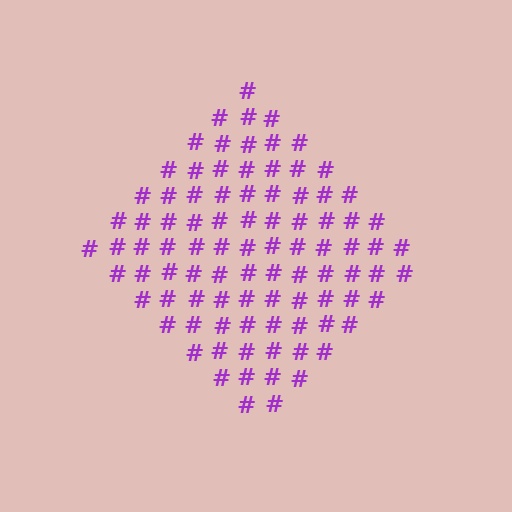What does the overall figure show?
The overall figure shows a diamond.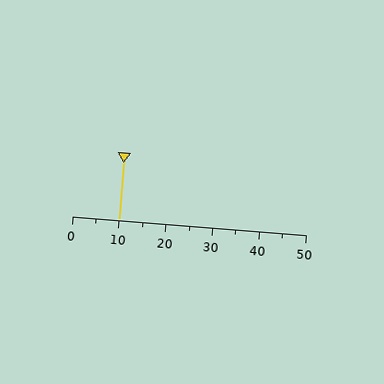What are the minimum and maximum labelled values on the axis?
The axis runs from 0 to 50.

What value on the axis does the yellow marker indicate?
The marker indicates approximately 10.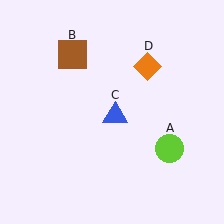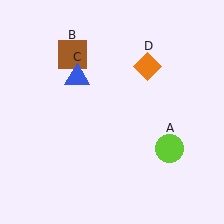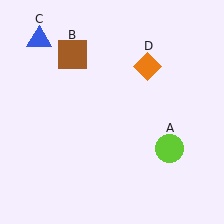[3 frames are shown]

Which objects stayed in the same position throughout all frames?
Lime circle (object A) and brown square (object B) and orange diamond (object D) remained stationary.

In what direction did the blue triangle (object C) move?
The blue triangle (object C) moved up and to the left.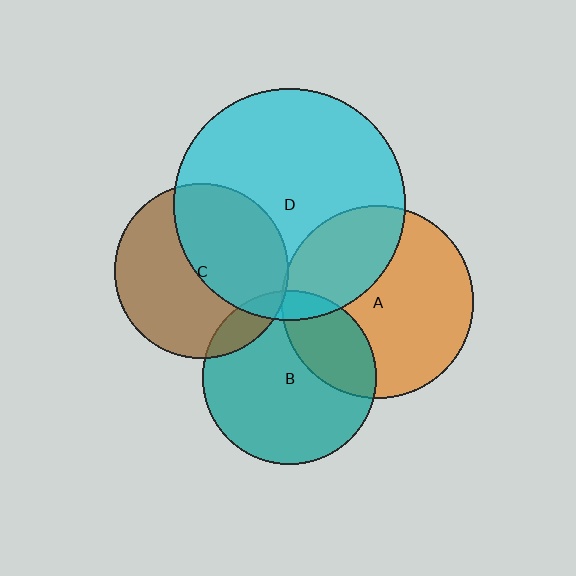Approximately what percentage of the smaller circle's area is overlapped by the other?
Approximately 30%.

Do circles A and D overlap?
Yes.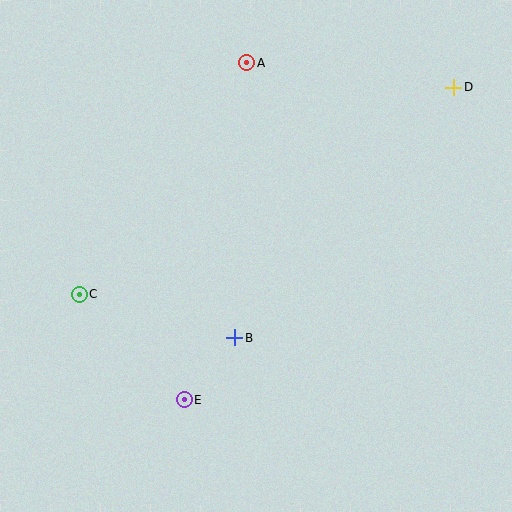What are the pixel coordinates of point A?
Point A is at (247, 63).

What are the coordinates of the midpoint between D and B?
The midpoint between D and B is at (344, 213).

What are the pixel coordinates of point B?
Point B is at (235, 338).